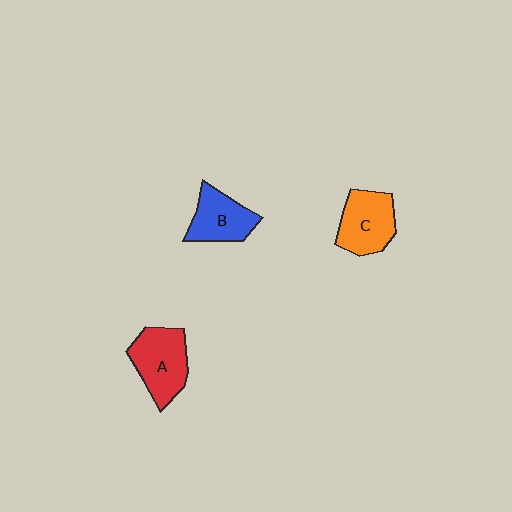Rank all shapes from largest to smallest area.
From largest to smallest: A (red), C (orange), B (blue).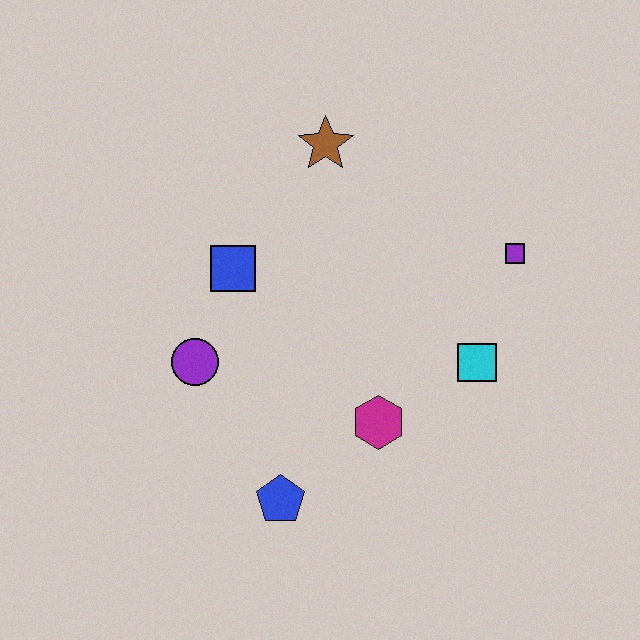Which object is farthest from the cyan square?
The purple circle is farthest from the cyan square.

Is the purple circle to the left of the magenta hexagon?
Yes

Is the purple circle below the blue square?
Yes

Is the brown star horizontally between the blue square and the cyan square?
Yes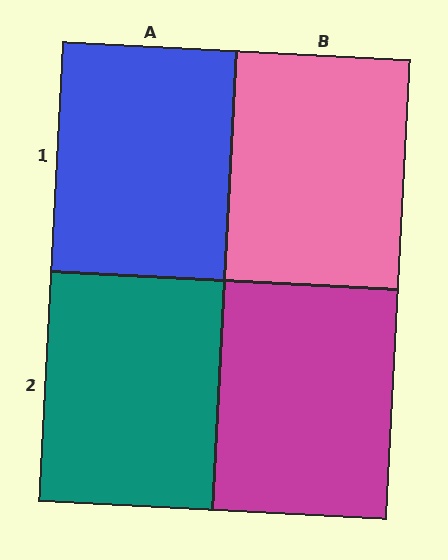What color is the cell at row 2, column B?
Magenta.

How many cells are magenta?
1 cell is magenta.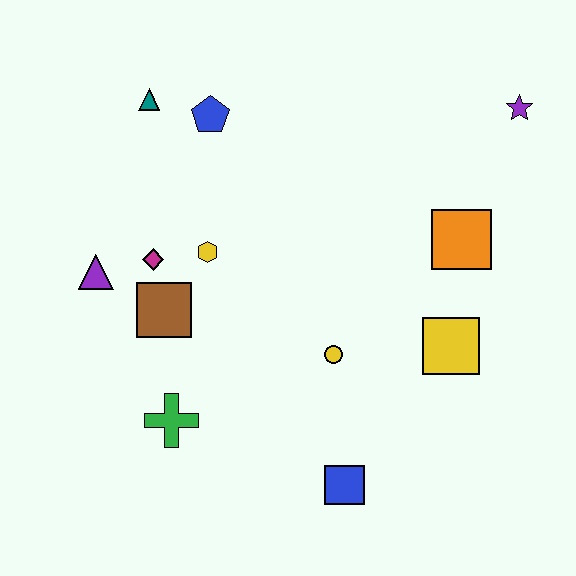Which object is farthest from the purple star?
The green cross is farthest from the purple star.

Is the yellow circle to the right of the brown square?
Yes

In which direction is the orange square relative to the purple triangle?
The orange square is to the right of the purple triangle.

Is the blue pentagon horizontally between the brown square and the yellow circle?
Yes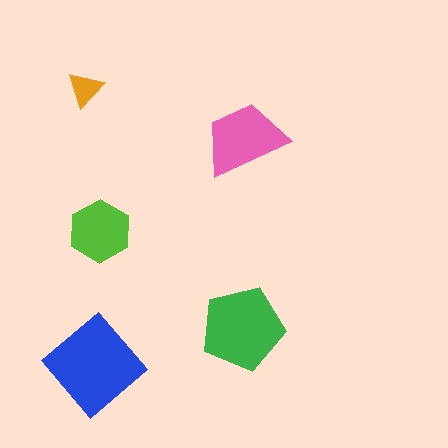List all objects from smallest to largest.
The orange triangle, the lime hexagon, the pink trapezoid, the green pentagon, the blue diamond.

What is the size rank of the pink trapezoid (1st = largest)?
3rd.